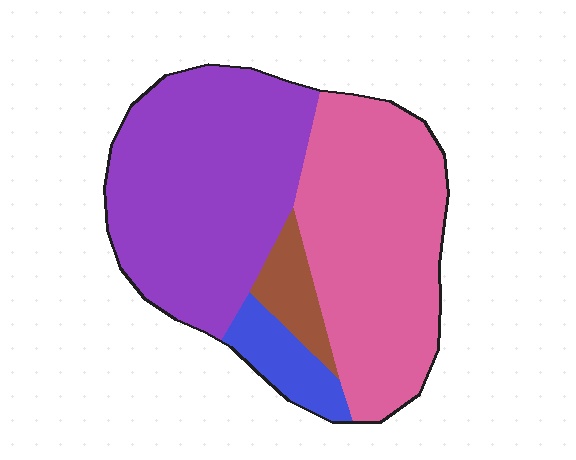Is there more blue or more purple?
Purple.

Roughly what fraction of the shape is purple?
Purple covers about 45% of the shape.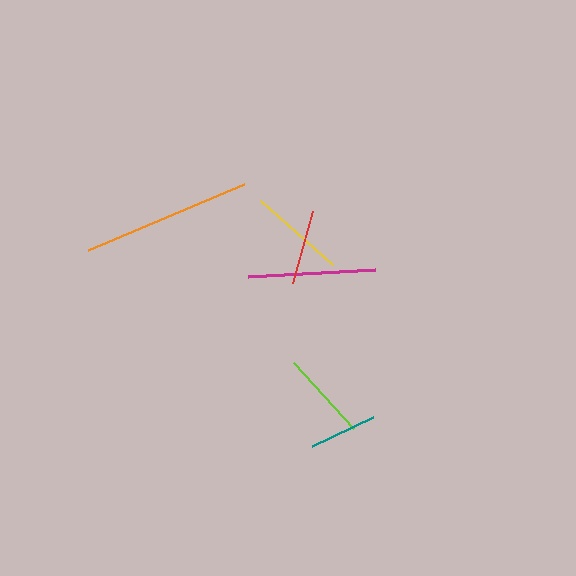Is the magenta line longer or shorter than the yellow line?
The magenta line is longer than the yellow line.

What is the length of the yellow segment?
The yellow segment is approximately 96 pixels long.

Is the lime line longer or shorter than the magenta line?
The magenta line is longer than the lime line.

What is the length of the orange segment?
The orange segment is approximately 170 pixels long.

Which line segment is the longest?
The orange line is the longest at approximately 170 pixels.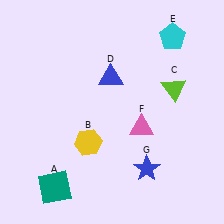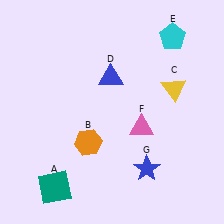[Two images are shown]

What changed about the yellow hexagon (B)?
In Image 1, B is yellow. In Image 2, it changed to orange.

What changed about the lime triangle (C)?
In Image 1, C is lime. In Image 2, it changed to yellow.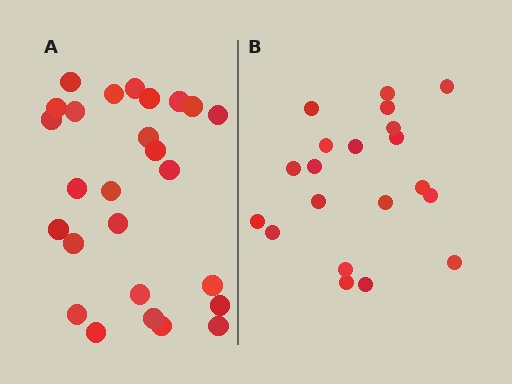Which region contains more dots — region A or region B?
Region A (the left region) has more dots.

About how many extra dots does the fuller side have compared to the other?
Region A has about 6 more dots than region B.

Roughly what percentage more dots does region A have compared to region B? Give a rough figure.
About 30% more.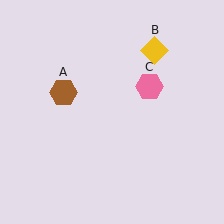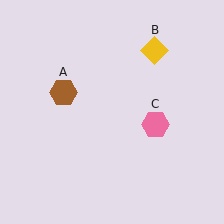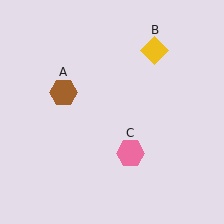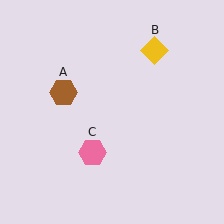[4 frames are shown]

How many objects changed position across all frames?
1 object changed position: pink hexagon (object C).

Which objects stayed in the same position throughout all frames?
Brown hexagon (object A) and yellow diamond (object B) remained stationary.